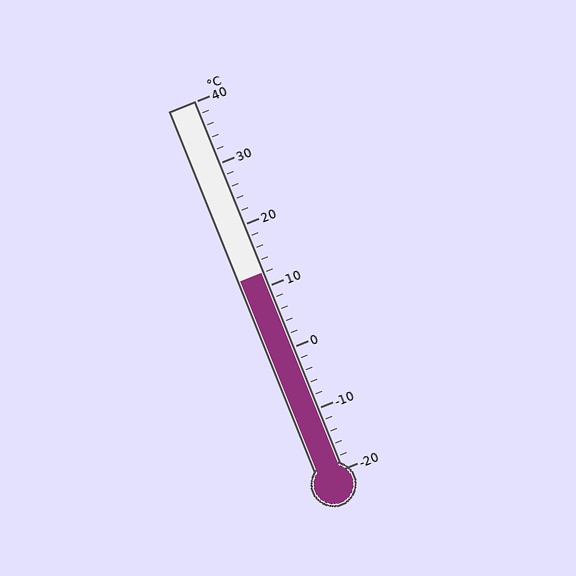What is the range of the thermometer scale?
The thermometer scale ranges from -20°C to 40°C.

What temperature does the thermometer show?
The thermometer shows approximately 12°C.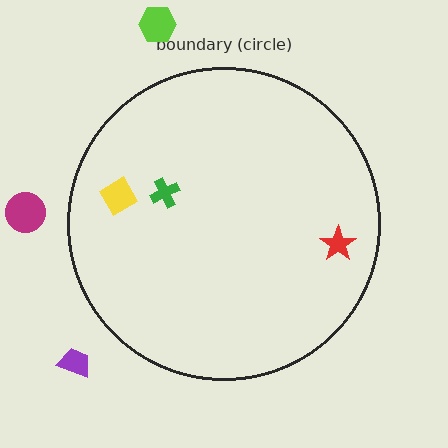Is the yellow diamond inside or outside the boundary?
Inside.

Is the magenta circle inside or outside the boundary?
Outside.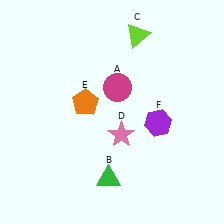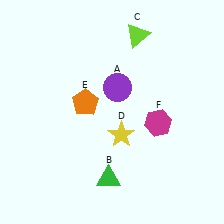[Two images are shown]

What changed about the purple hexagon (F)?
In Image 1, F is purple. In Image 2, it changed to magenta.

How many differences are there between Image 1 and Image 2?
There are 3 differences between the two images.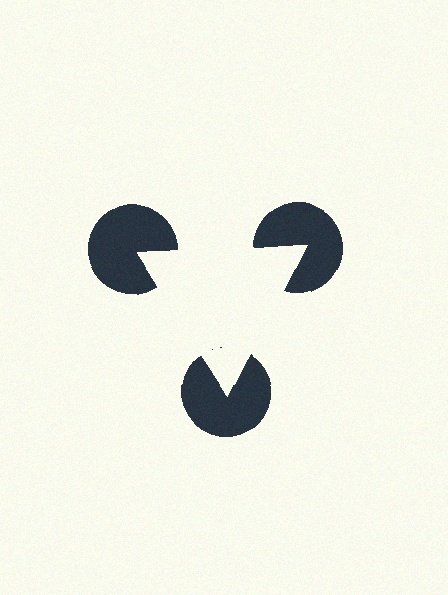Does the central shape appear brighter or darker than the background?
It typically appears slightly brighter than the background, even though no actual brightness change is drawn.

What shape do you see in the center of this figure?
An illusory triangle — its edges are inferred from the aligned wedge cuts in the pac-man discs, not physically drawn.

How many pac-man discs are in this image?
There are 3 — one at each vertex of the illusory triangle.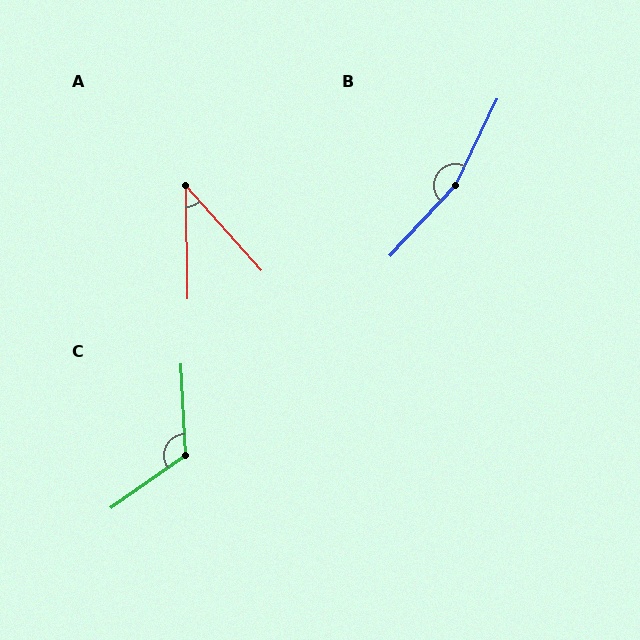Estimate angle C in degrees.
Approximately 122 degrees.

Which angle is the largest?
B, at approximately 163 degrees.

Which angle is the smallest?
A, at approximately 41 degrees.